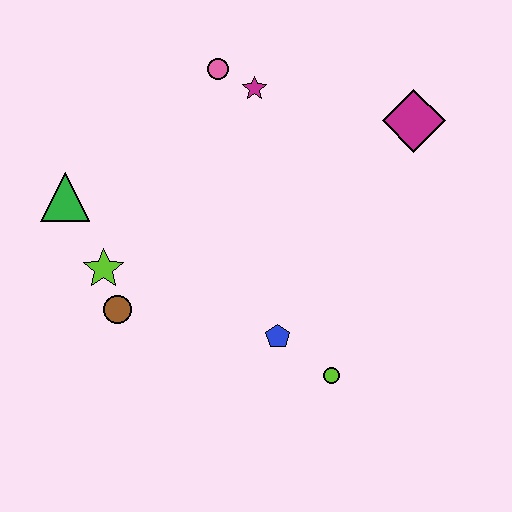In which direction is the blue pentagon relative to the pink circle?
The blue pentagon is below the pink circle.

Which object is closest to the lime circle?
The blue pentagon is closest to the lime circle.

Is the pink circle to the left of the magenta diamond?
Yes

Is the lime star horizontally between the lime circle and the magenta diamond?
No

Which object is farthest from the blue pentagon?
The pink circle is farthest from the blue pentagon.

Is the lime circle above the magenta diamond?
No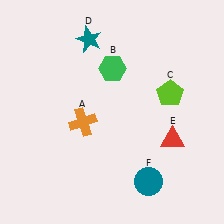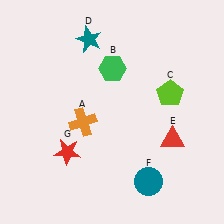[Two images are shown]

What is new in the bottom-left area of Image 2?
A red star (G) was added in the bottom-left area of Image 2.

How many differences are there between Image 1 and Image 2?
There is 1 difference between the two images.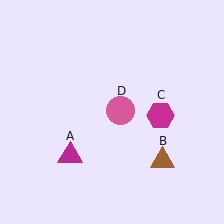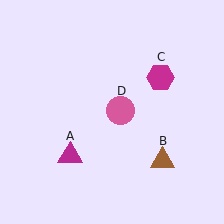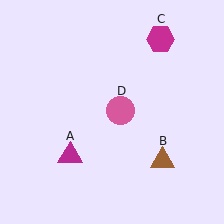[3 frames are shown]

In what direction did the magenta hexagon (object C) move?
The magenta hexagon (object C) moved up.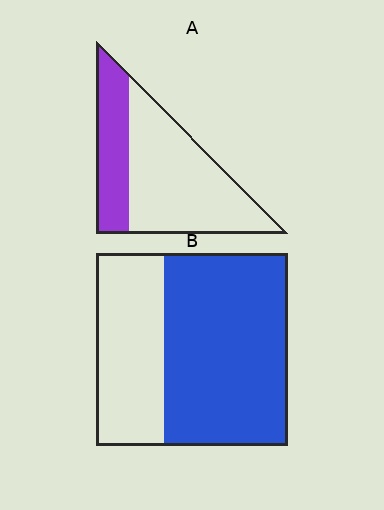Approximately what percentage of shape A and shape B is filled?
A is approximately 30% and B is approximately 65%.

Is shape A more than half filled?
No.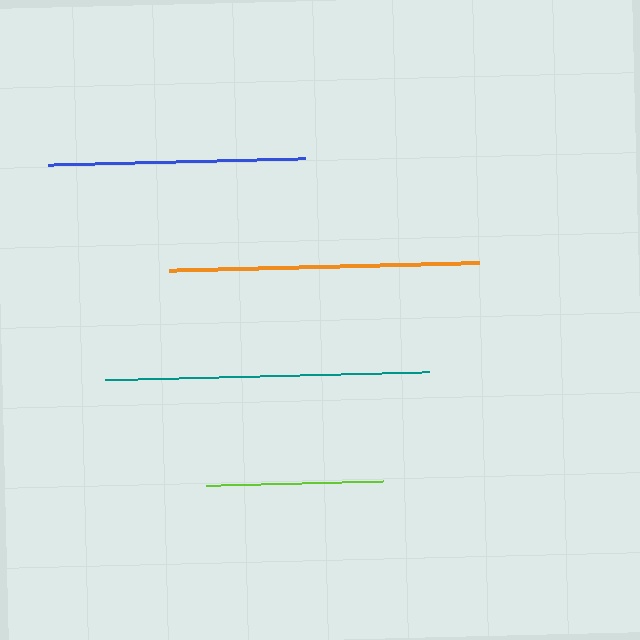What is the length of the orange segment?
The orange segment is approximately 310 pixels long.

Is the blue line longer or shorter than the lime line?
The blue line is longer than the lime line.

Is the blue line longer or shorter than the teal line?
The teal line is longer than the blue line.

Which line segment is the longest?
The teal line is the longest at approximately 324 pixels.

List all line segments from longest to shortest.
From longest to shortest: teal, orange, blue, lime.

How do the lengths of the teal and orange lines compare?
The teal and orange lines are approximately the same length.